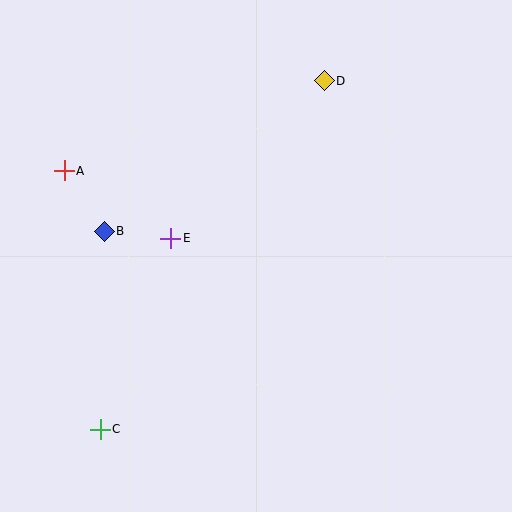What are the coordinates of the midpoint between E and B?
The midpoint between E and B is at (138, 235).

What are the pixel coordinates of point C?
Point C is at (100, 429).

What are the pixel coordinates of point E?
Point E is at (171, 238).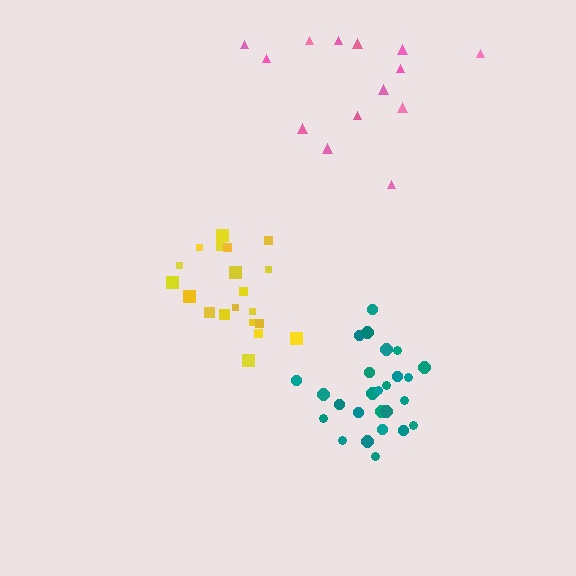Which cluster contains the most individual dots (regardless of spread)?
Teal (26).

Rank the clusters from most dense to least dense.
teal, yellow, pink.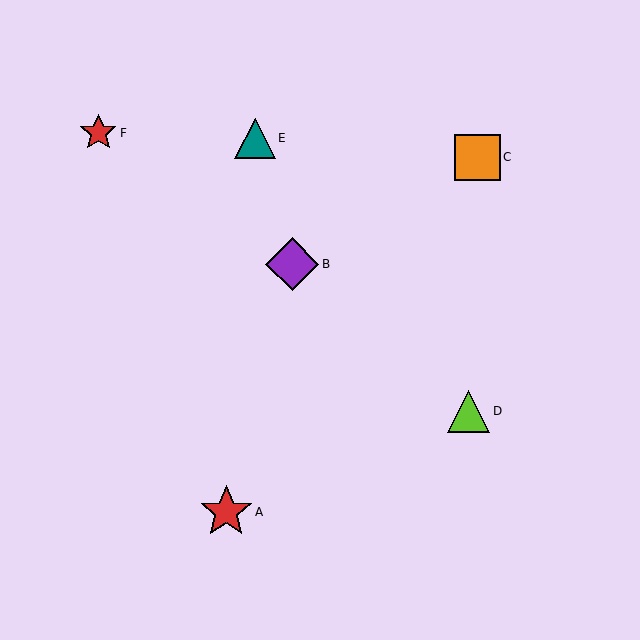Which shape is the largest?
The purple diamond (labeled B) is the largest.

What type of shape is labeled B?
Shape B is a purple diamond.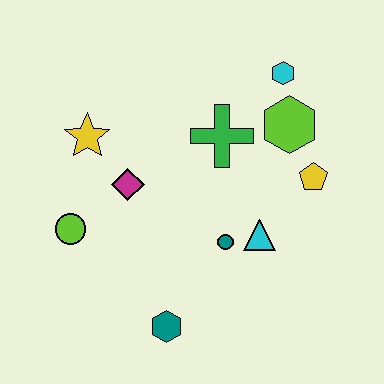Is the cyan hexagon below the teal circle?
No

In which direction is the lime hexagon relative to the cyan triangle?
The lime hexagon is above the cyan triangle.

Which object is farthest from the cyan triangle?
The yellow star is farthest from the cyan triangle.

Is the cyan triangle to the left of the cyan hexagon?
Yes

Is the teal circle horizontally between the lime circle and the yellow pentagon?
Yes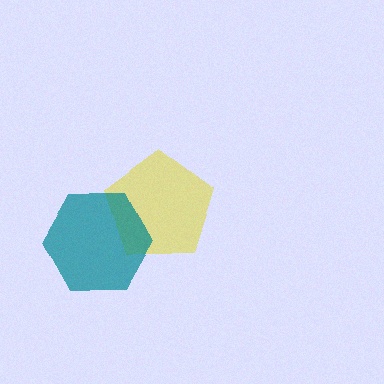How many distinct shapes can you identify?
There are 2 distinct shapes: a yellow pentagon, a teal hexagon.